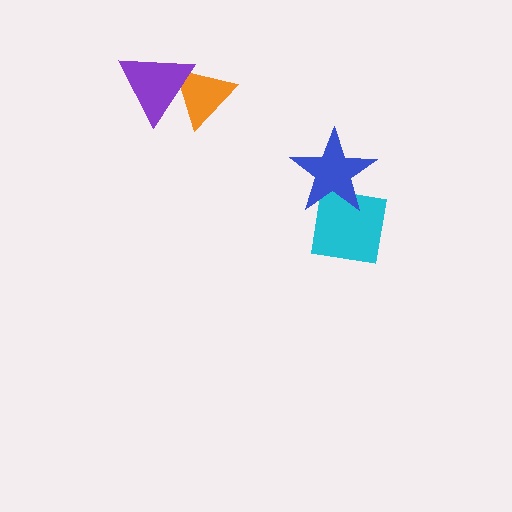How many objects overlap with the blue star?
1 object overlaps with the blue star.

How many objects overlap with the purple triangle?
1 object overlaps with the purple triangle.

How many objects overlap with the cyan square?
1 object overlaps with the cyan square.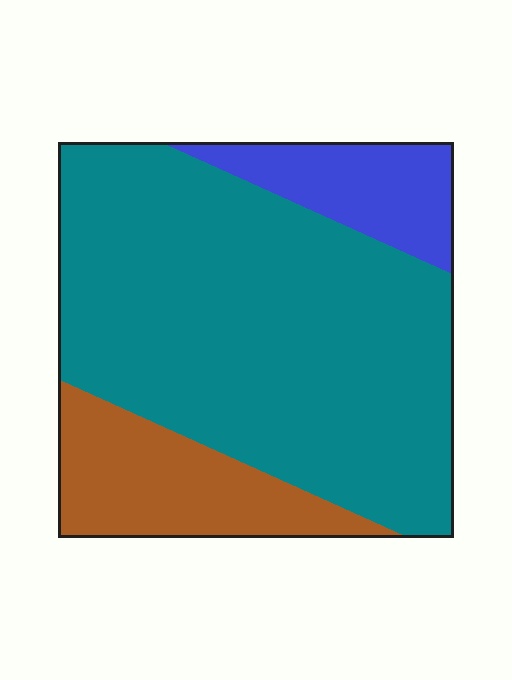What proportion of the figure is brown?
Brown covers about 20% of the figure.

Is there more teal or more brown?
Teal.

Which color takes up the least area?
Blue, at roughly 10%.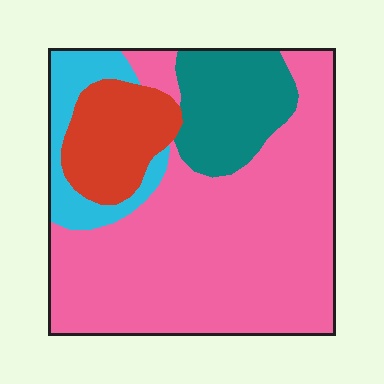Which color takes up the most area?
Pink, at roughly 60%.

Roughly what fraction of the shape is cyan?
Cyan takes up about one tenth (1/10) of the shape.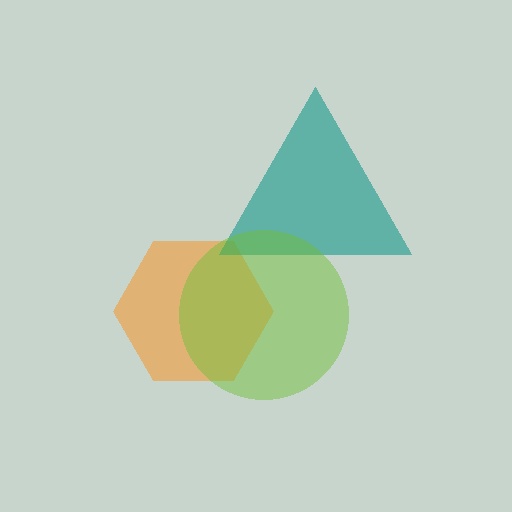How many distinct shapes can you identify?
There are 3 distinct shapes: an orange hexagon, a teal triangle, a lime circle.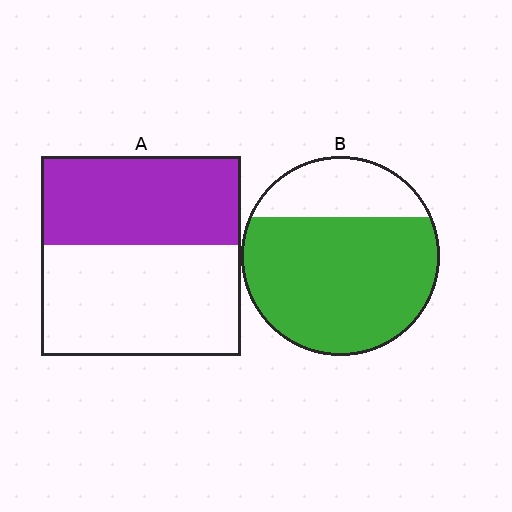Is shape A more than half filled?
No.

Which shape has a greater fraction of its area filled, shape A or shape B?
Shape B.